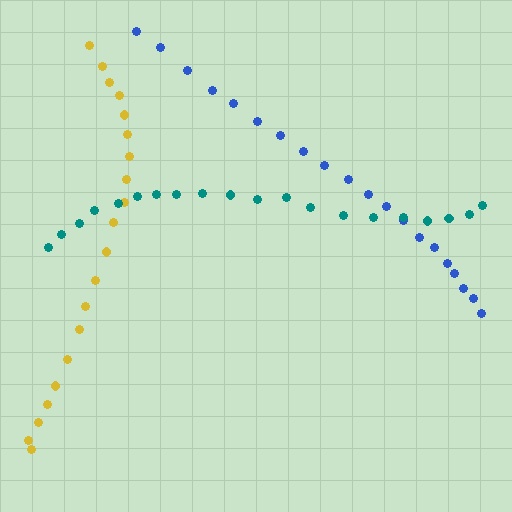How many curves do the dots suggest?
There are 3 distinct paths.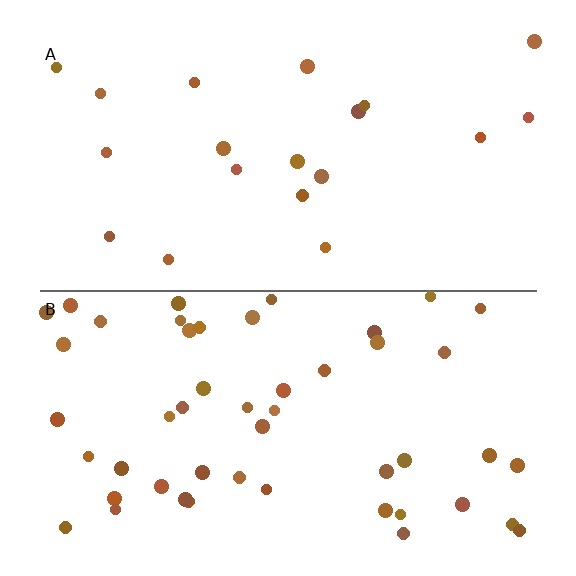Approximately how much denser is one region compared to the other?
Approximately 2.5× — region B over region A.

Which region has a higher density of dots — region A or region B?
B (the bottom).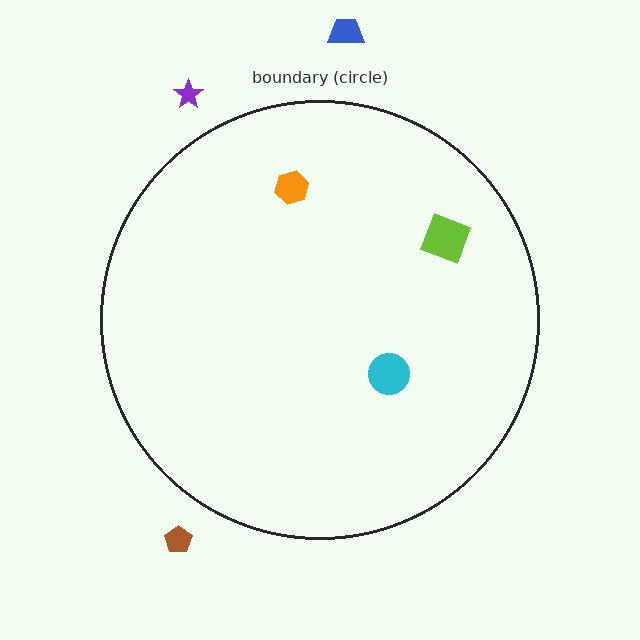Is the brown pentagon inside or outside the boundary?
Outside.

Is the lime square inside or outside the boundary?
Inside.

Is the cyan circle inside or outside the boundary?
Inside.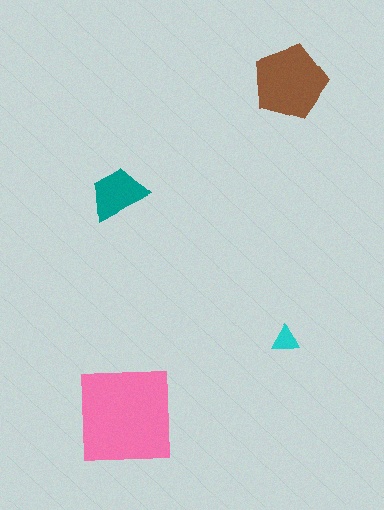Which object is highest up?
The brown pentagon is topmost.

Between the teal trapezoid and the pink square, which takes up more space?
The pink square.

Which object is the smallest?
The cyan triangle.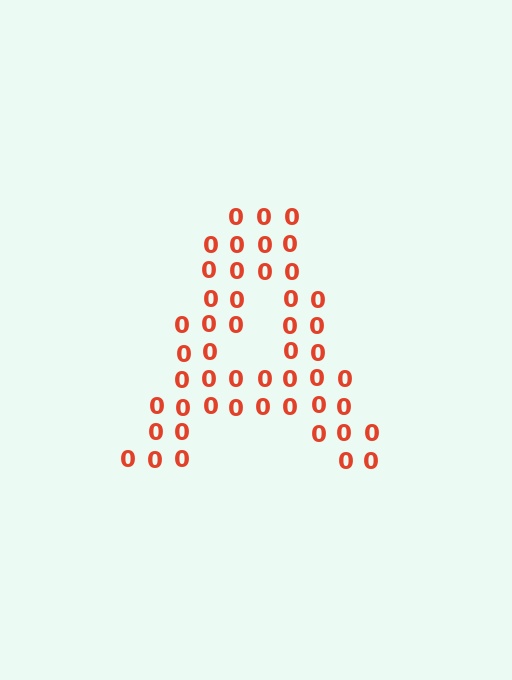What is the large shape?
The large shape is the letter A.